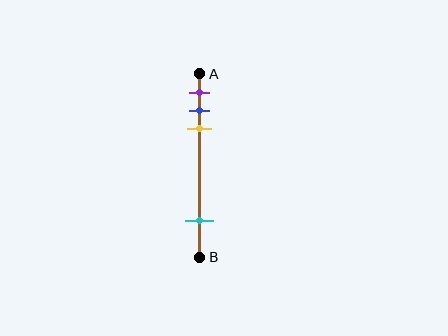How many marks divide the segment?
There are 4 marks dividing the segment.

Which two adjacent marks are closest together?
The blue and yellow marks are the closest adjacent pair.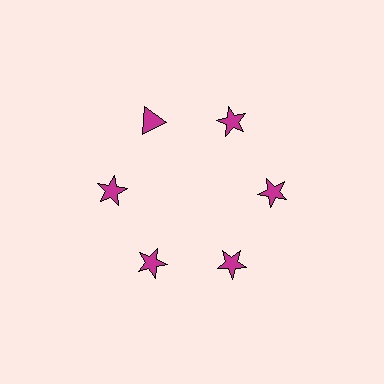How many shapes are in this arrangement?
There are 6 shapes arranged in a ring pattern.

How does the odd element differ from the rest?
It has a different shape: triangle instead of star.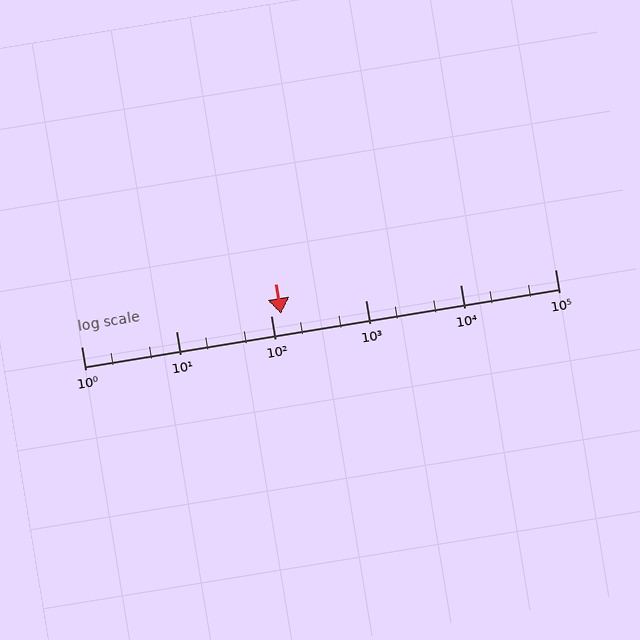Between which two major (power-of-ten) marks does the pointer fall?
The pointer is between 100 and 1000.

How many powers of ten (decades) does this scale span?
The scale spans 5 decades, from 1 to 100000.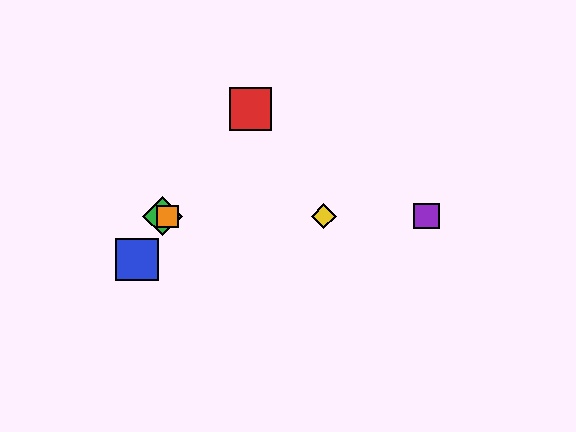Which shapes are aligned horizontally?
The green diamond, the yellow diamond, the purple square, the orange square are aligned horizontally.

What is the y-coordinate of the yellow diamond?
The yellow diamond is at y≈216.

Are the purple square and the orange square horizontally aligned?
Yes, both are at y≈216.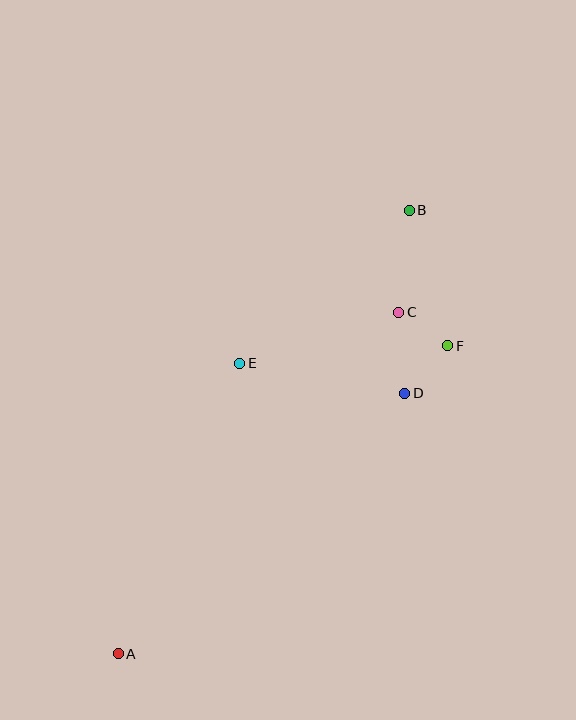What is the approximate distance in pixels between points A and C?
The distance between A and C is approximately 442 pixels.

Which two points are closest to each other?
Points C and F are closest to each other.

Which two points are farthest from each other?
Points A and B are farthest from each other.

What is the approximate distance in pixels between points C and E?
The distance between C and E is approximately 167 pixels.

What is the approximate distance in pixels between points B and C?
The distance between B and C is approximately 102 pixels.